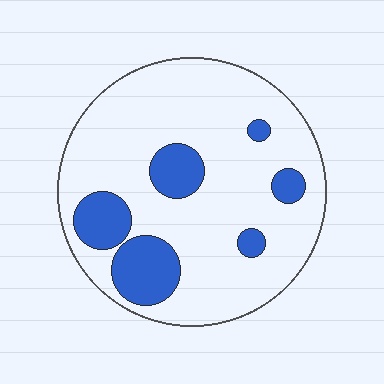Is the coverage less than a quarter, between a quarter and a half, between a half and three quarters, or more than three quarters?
Less than a quarter.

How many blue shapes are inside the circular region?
6.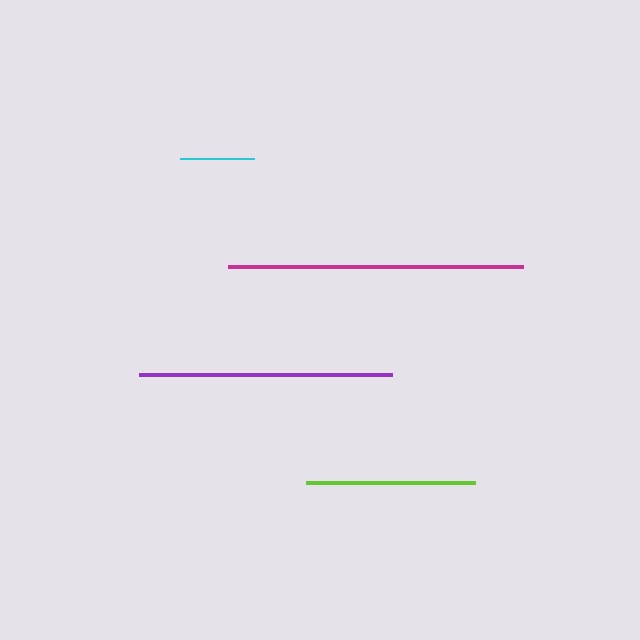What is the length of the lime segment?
The lime segment is approximately 169 pixels long.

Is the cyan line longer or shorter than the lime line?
The lime line is longer than the cyan line.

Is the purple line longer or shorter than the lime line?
The purple line is longer than the lime line.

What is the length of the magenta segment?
The magenta segment is approximately 294 pixels long.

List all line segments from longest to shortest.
From longest to shortest: magenta, purple, lime, cyan.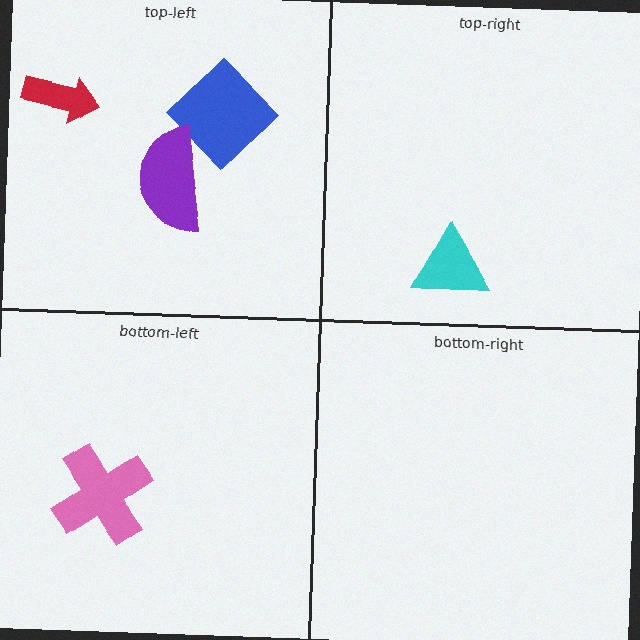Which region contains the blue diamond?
The top-left region.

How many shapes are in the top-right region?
1.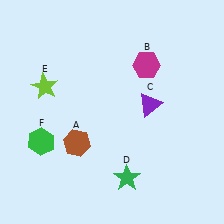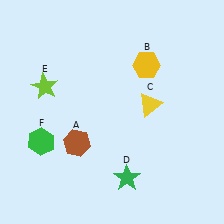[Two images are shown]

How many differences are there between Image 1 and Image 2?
There are 2 differences between the two images.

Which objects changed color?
B changed from magenta to yellow. C changed from purple to yellow.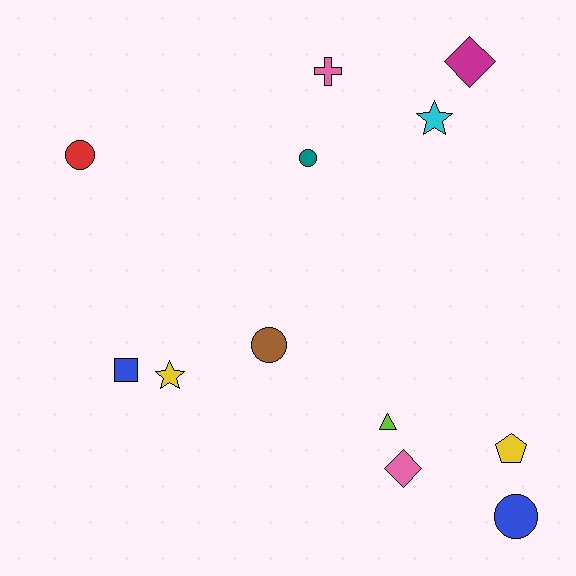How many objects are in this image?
There are 12 objects.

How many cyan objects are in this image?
There is 1 cyan object.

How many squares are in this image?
There is 1 square.